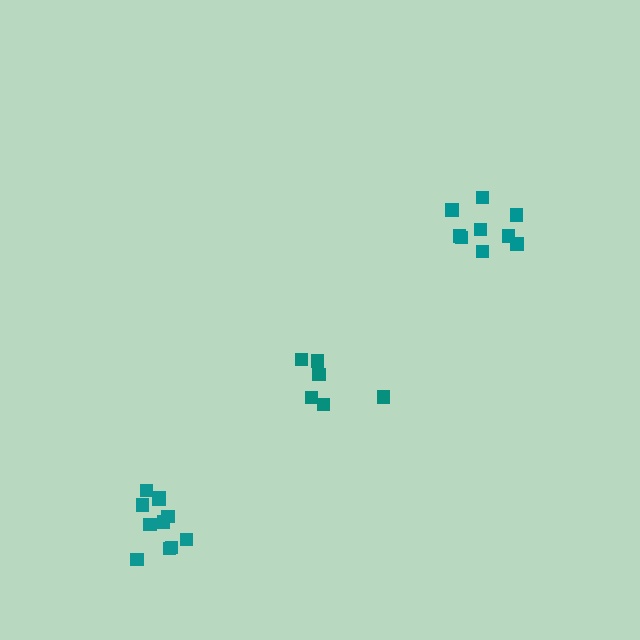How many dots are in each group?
Group 1: 11 dots, Group 2: 9 dots, Group 3: 6 dots (26 total).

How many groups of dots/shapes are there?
There are 3 groups.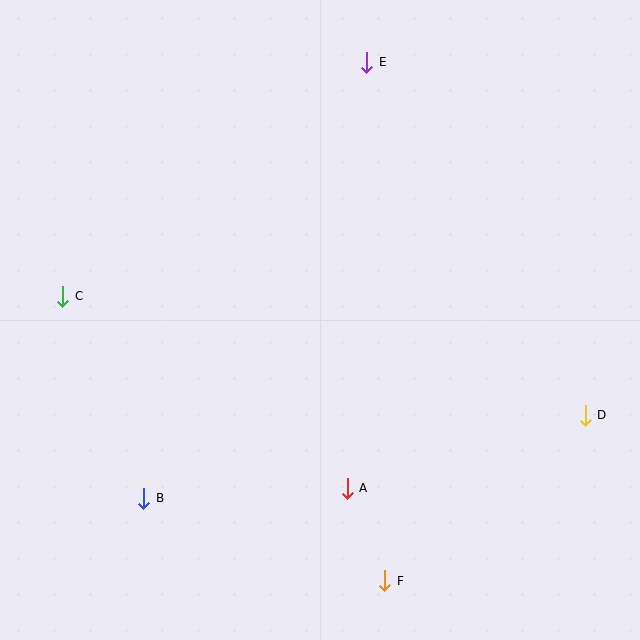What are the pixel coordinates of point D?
Point D is at (585, 415).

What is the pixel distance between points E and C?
The distance between E and C is 384 pixels.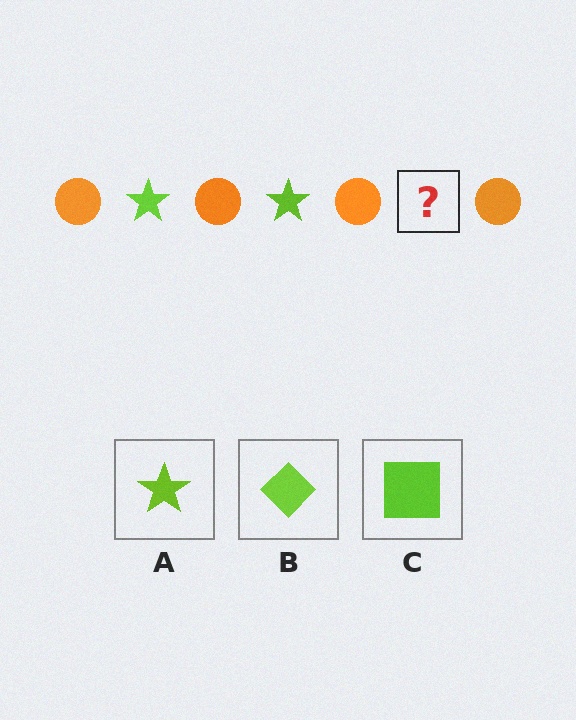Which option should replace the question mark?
Option A.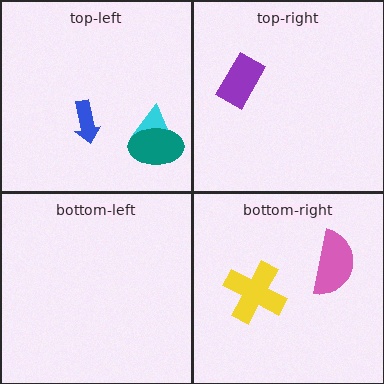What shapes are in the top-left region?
The cyan triangle, the blue arrow, the teal ellipse.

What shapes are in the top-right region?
The purple rectangle.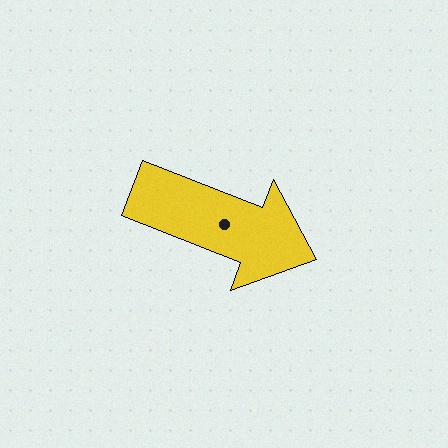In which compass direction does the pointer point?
East.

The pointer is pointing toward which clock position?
Roughly 4 o'clock.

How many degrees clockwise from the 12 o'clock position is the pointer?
Approximately 111 degrees.